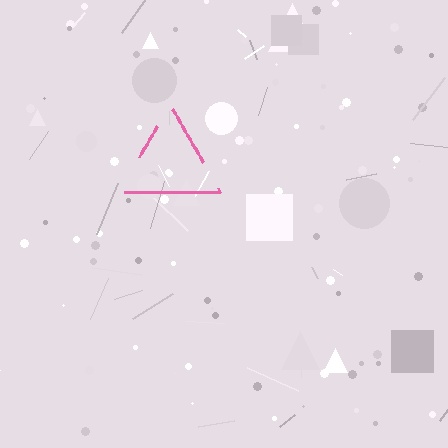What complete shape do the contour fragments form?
The contour fragments form a triangle.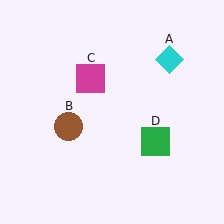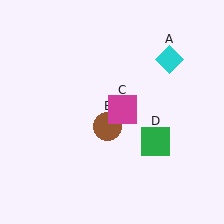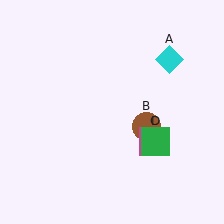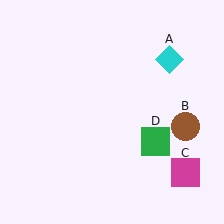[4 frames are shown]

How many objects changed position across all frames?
2 objects changed position: brown circle (object B), magenta square (object C).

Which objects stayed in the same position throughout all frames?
Cyan diamond (object A) and green square (object D) remained stationary.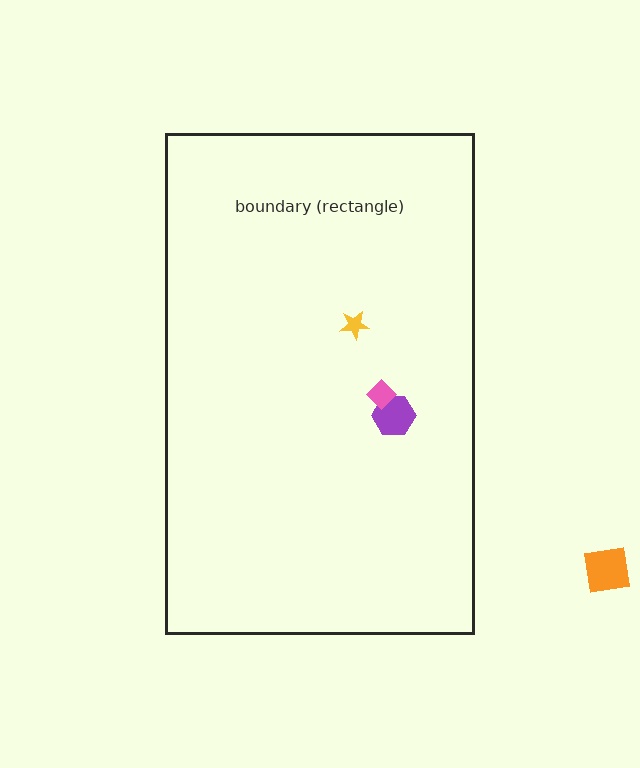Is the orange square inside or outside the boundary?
Outside.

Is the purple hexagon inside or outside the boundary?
Inside.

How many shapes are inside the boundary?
3 inside, 1 outside.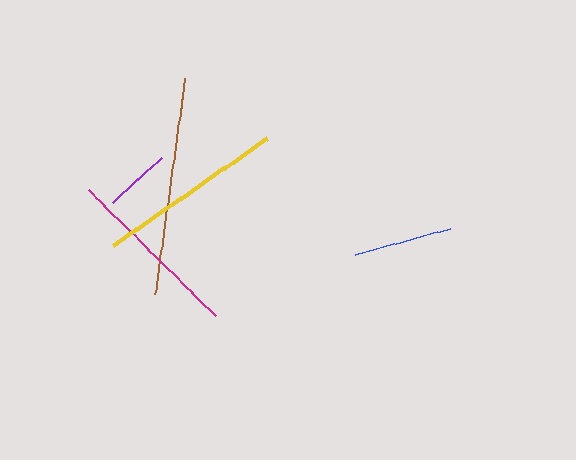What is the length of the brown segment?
The brown segment is approximately 218 pixels long.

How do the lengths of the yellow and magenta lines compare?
The yellow and magenta lines are approximately the same length.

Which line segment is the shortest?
The purple line is the shortest at approximately 66 pixels.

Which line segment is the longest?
The brown line is the longest at approximately 218 pixels.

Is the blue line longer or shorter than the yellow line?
The yellow line is longer than the blue line.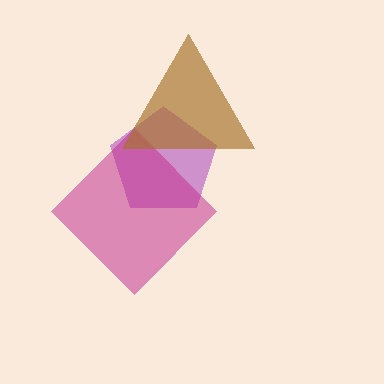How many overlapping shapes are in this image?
There are 3 overlapping shapes in the image.